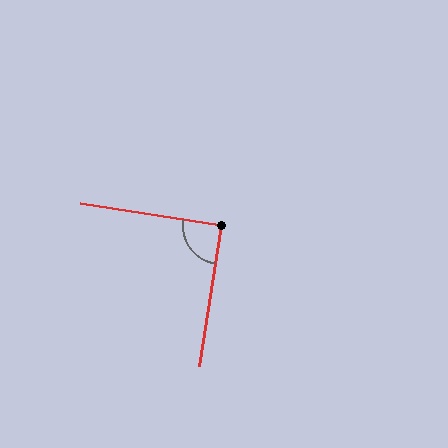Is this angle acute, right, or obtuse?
It is approximately a right angle.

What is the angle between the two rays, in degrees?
Approximately 90 degrees.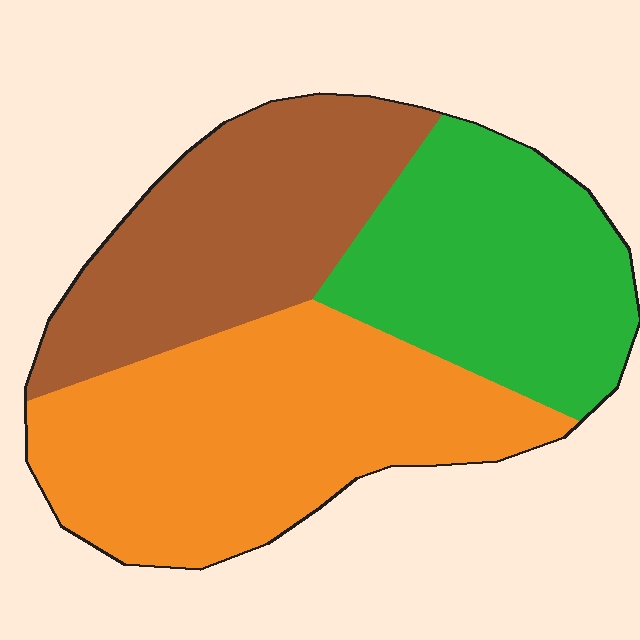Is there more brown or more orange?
Orange.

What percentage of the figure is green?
Green covers 29% of the figure.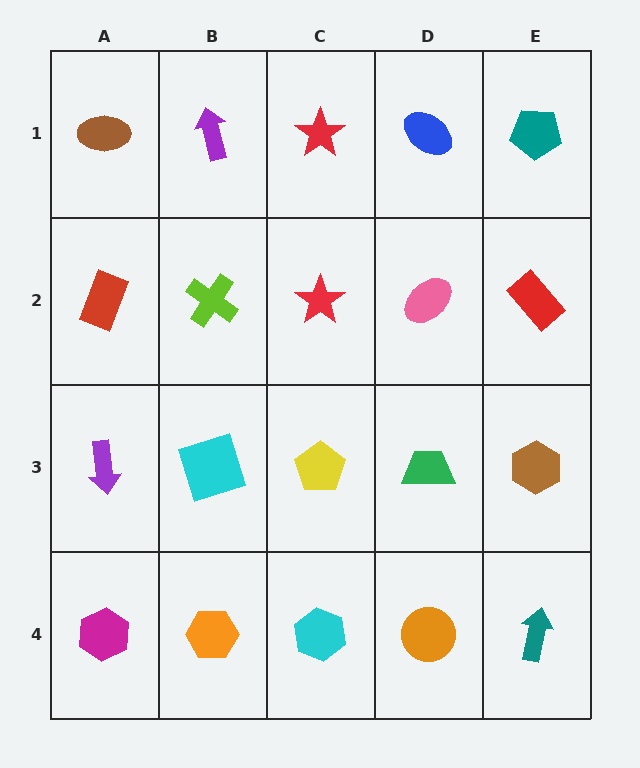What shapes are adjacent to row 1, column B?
A lime cross (row 2, column B), a brown ellipse (row 1, column A), a red star (row 1, column C).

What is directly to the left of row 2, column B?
A red rectangle.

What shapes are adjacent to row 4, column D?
A green trapezoid (row 3, column D), a cyan hexagon (row 4, column C), a teal arrow (row 4, column E).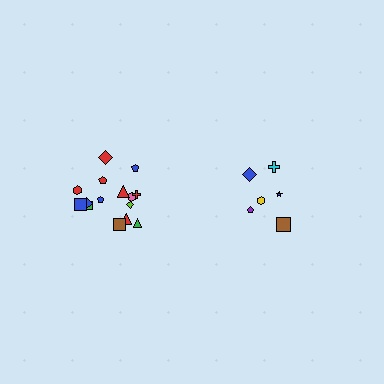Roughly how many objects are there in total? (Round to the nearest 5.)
Roughly 20 objects in total.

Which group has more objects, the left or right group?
The left group.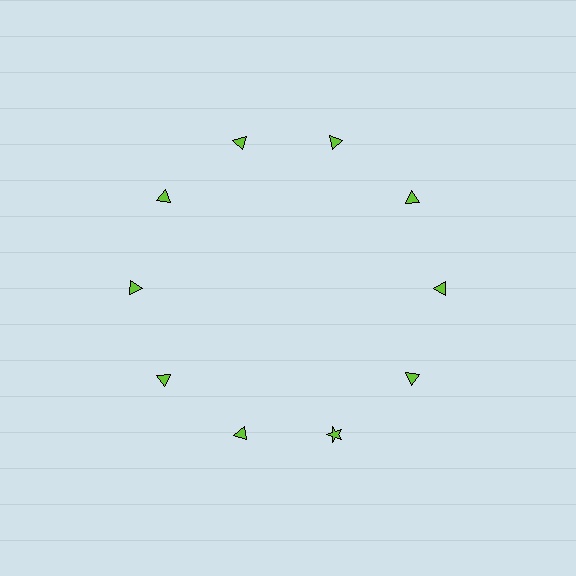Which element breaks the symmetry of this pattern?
The lime star at roughly the 5 o'clock position breaks the symmetry. All other shapes are lime triangles.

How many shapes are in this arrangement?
There are 10 shapes arranged in a ring pattern.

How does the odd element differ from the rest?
It has a different shape: star instead of triangle.